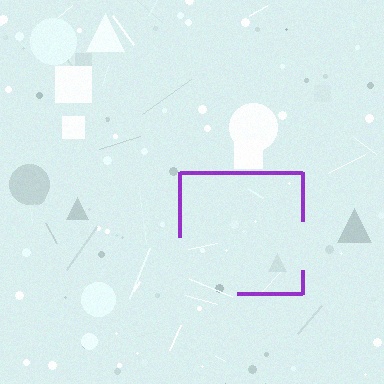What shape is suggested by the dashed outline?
The dashed outline suggests a square.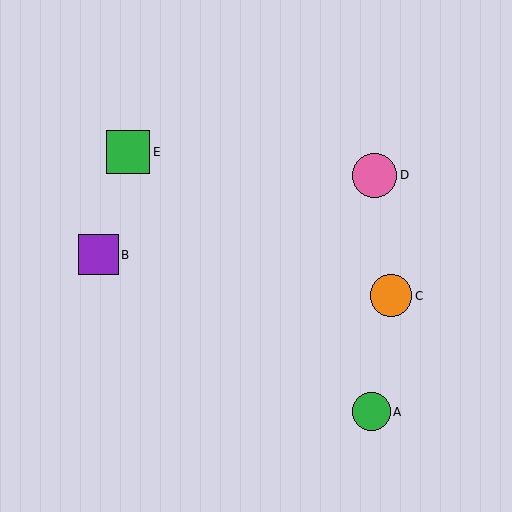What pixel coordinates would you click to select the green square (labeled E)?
Click at (128, 152) to select the green square E.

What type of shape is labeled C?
Shape C is an orange circle.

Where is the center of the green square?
The center of the green square is at (128, 152).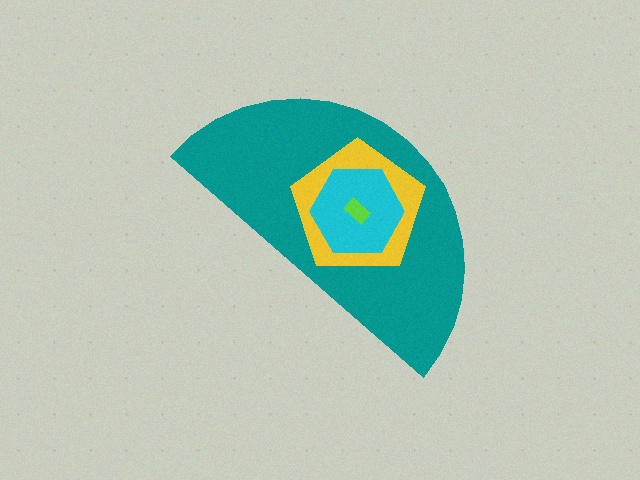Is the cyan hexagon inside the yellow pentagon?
Yes.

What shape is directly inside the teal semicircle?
The yellow pentagon.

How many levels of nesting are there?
4.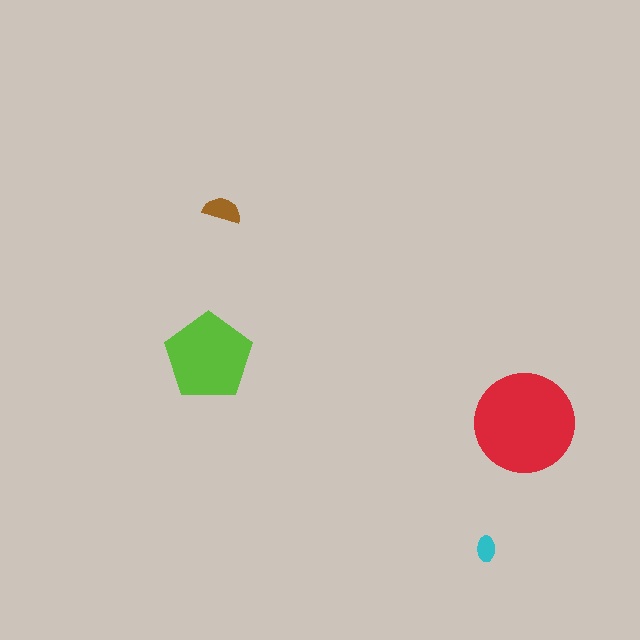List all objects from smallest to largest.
The cyan ellipse, the brown semicircle, the lime pentagon, the red circle.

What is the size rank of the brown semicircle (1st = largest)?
3rd.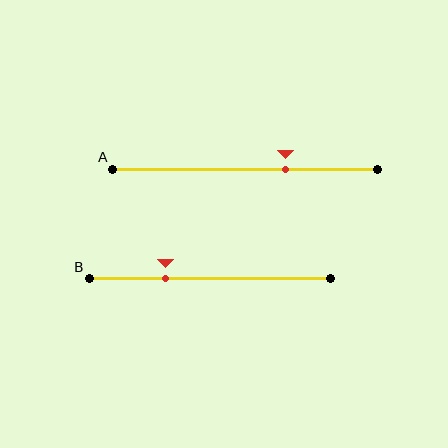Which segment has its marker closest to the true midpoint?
Segment A has its marker closest to the true midpoint.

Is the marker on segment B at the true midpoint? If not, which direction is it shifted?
No, the marker on segment B is shifted to the left by about 18% of the segment length.